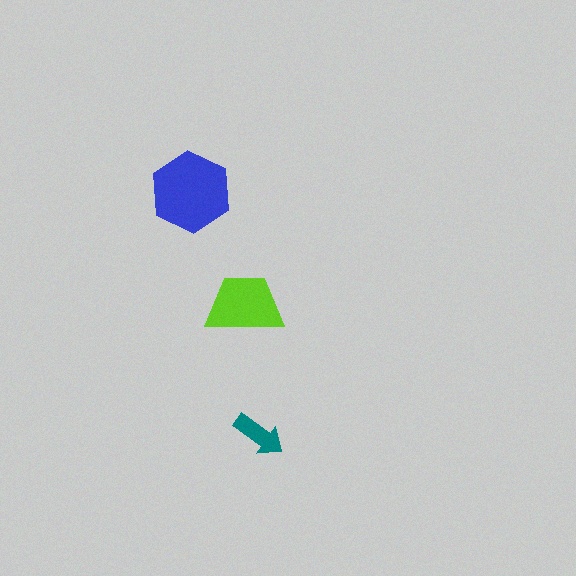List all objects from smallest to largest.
The teal arrow, the lime trapezoid, the blue hexagon.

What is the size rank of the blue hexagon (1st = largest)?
1st.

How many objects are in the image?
There are 3 objects in the image.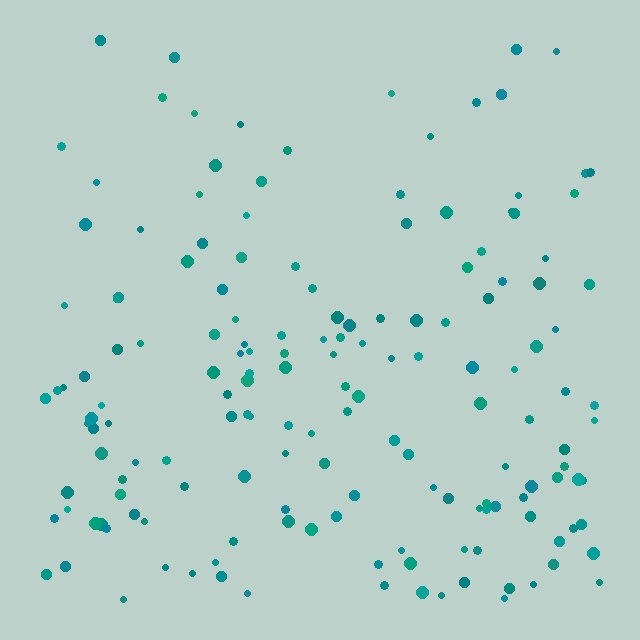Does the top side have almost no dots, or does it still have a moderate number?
Still a moderate number, just noticeably fewer than the bottom.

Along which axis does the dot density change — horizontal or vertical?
Vertical.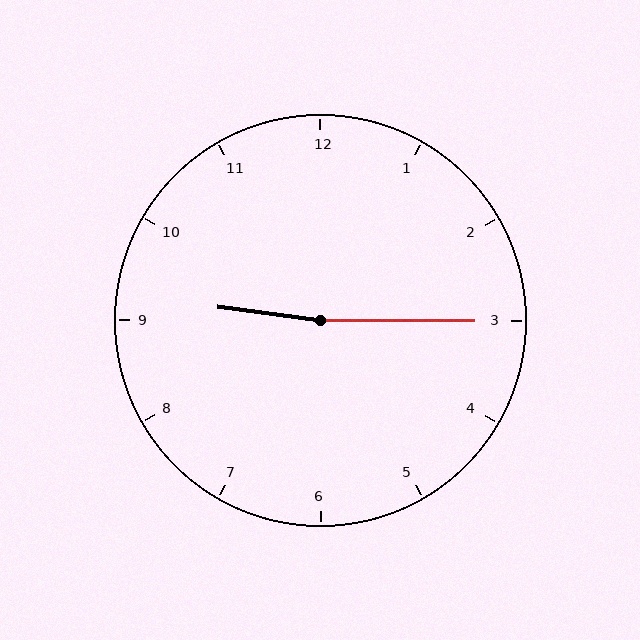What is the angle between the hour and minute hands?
Approximately 172 degrees.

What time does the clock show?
9:15.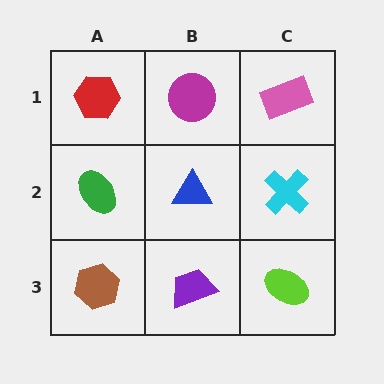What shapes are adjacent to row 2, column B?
A magenta circle (row 1, column B), a purple trapezoid (row 3, column B), a green ellipse (row 2, column A), a cyan cross (row 2, column C).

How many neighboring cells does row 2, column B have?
4.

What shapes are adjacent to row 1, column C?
A cyan cross (row 2, column C), a magenta circle (row 1, column B).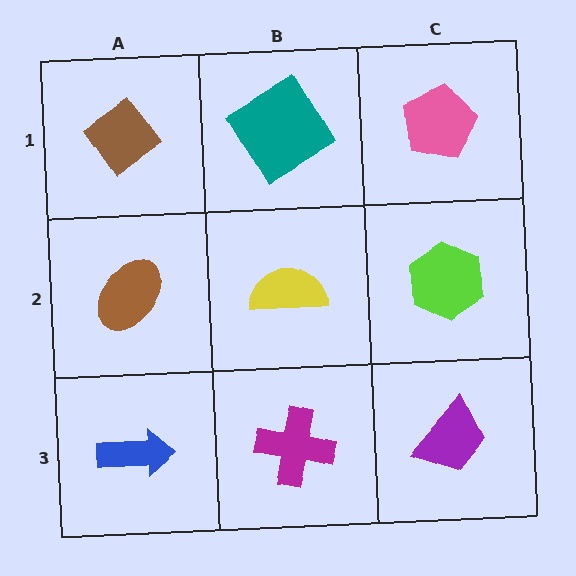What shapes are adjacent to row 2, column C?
A pink pentagon (row 1, column C), a purple trapezoid (row 3, column C), a yellow semicircle (row 2, column B).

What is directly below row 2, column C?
A purple trapezoid.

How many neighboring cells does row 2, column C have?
3.